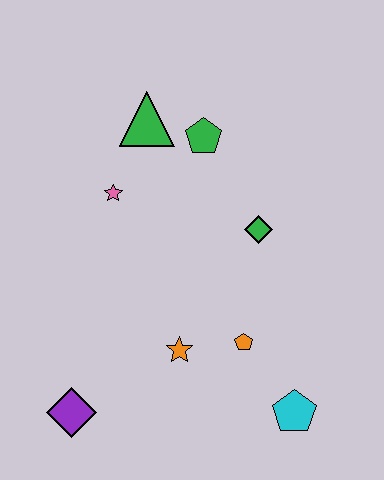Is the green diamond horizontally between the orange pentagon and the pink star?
No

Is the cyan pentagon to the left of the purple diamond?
No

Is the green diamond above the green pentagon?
No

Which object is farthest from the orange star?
The green triangle is farthest from the orange star.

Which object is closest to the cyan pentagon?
The orange pentagon is closest to the cyan pentagon.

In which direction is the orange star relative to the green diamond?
The orange star is below the green diamond.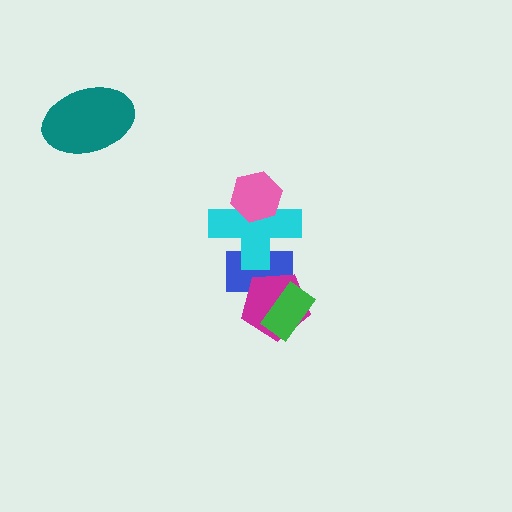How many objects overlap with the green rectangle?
2 objects overlap with the green rectangle.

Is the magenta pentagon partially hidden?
Yes, it is partially covered by another shape.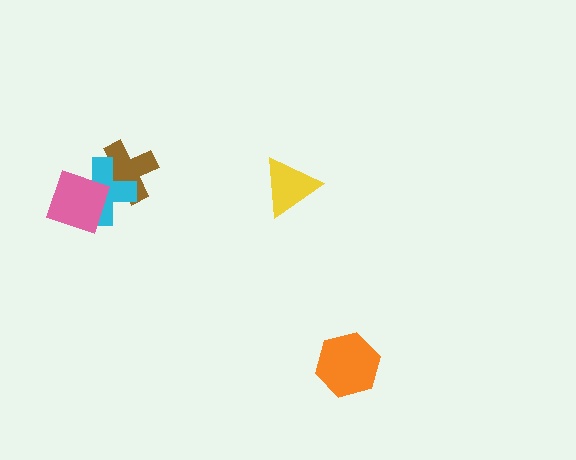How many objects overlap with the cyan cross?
2 objects overlap with the cyan cross.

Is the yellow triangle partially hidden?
No, no other shape covers it.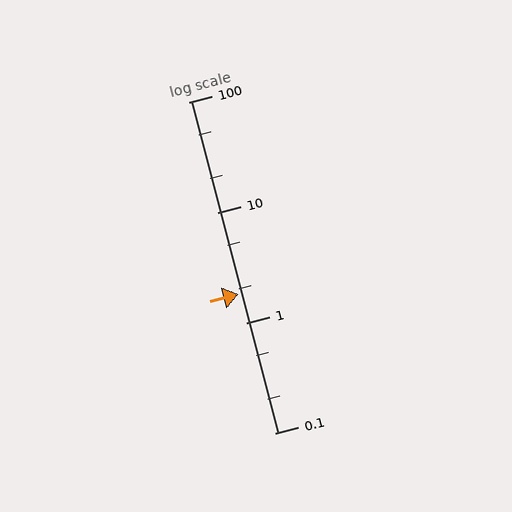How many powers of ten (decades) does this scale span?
The scale spans 3 decades, from 0.1 to 100.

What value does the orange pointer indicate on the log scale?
The pointer indicates approximately 1.8.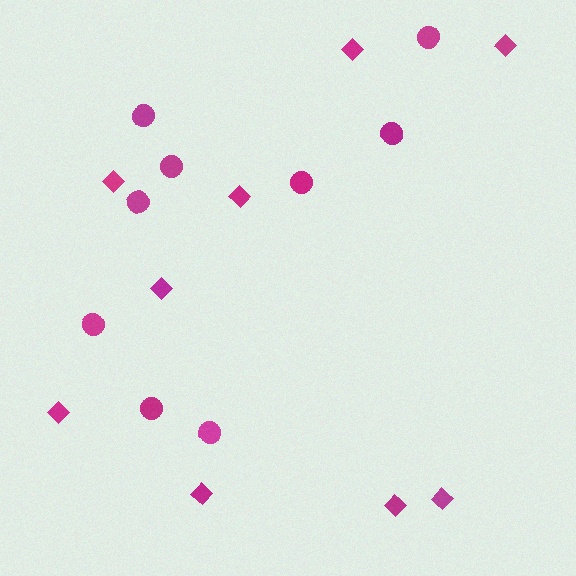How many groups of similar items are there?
There are 2 groups: one group of circles (9) and one group of diamonds (9).